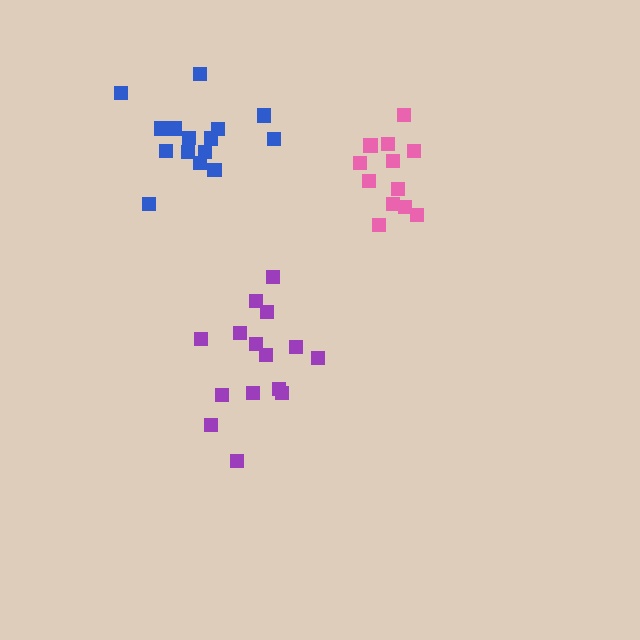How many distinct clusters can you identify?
There are 3 distinct clusters.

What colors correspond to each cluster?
The clusters are colored: pink, blue, purple.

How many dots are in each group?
Group 1: 12 dots, Group 2: 15 dots, Group 3: 15 dots (42 total).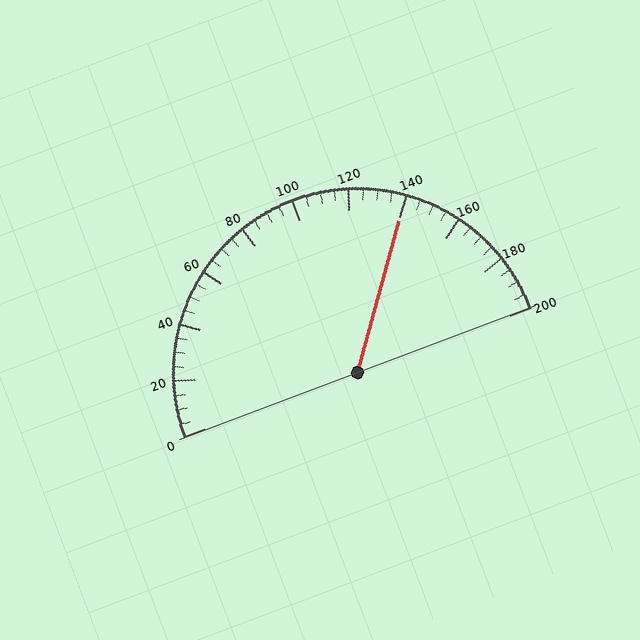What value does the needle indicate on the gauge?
The needle indicates approximately 140.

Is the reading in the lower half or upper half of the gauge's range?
The reading is in the upper half of the range (0 to 200).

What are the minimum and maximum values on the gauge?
The gauge ranges from 0 to 200.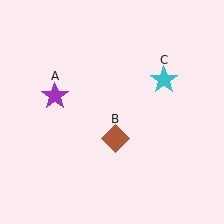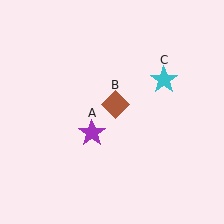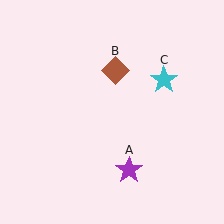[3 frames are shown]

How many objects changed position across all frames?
2 objects changed position: purple star (object A), brown diamond (object B).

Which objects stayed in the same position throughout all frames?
Cyan star (object C) remained stationary.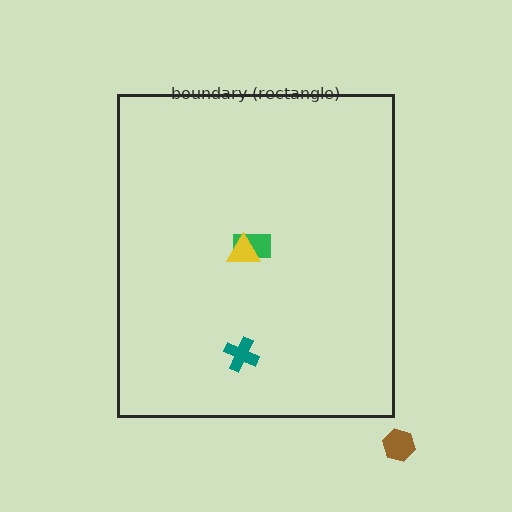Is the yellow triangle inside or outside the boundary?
Inside.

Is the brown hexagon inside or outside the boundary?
Outside.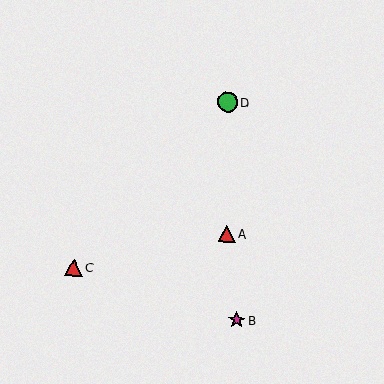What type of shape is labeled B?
Shape B is a magenta star.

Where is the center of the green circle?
The center of the green circle is at (228, 102).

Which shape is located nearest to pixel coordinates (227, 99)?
The green circle (labeled D) at (228, 102) is nearest to that location.